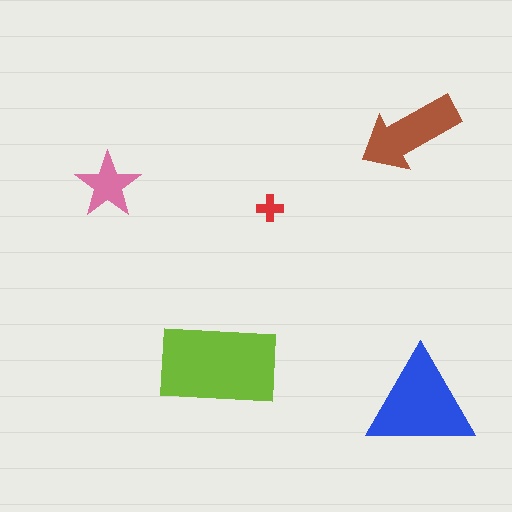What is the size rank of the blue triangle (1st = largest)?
2nd.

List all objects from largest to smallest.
The lime rectangle, the blue triangle, the brown arrow, the pink star, the red cross.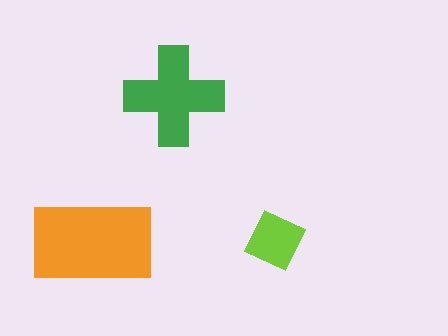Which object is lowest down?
The orange rectangle is bottommost.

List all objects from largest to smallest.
The orange rectangle, the green cross, the lime square.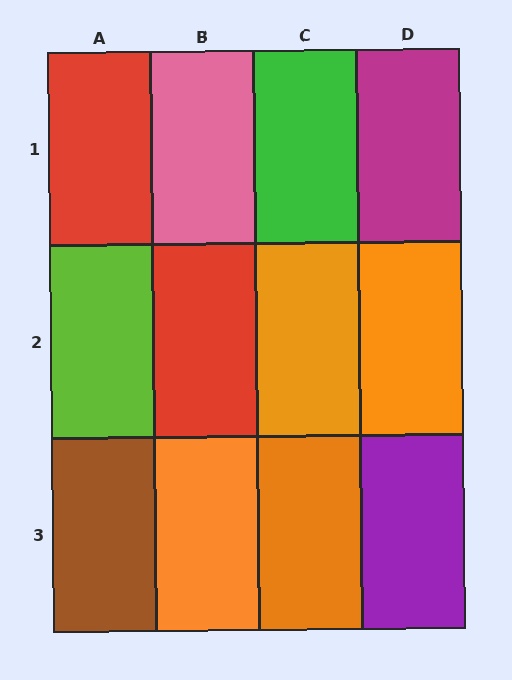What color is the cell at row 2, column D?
Orange.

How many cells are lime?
1 cell is lime.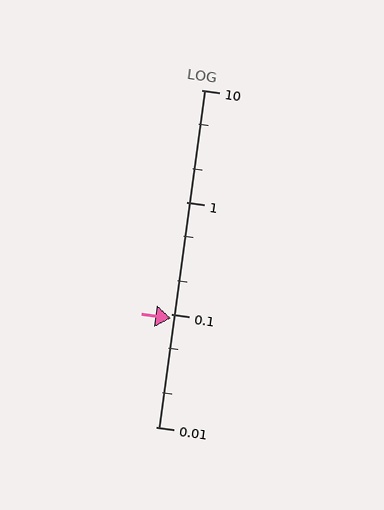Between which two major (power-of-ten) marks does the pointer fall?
The pointer is between 0.01 and 0.1.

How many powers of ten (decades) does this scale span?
The scale spans 3 decades, from 0.01 to 10.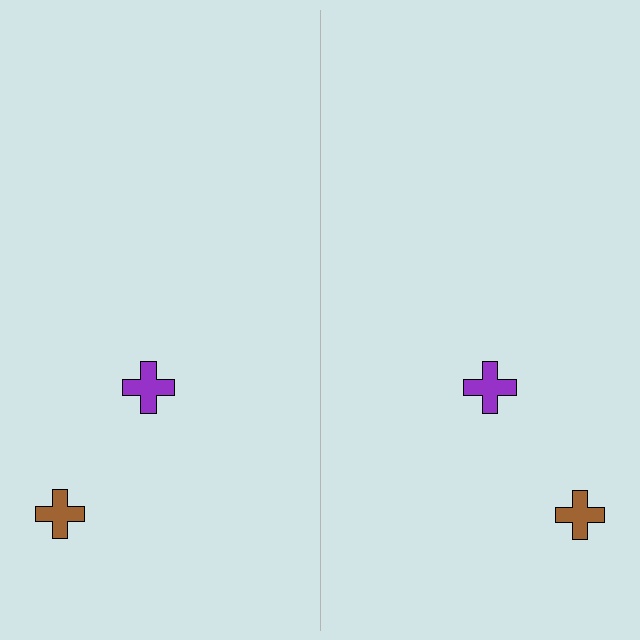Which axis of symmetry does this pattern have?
The pattern has a vertical axis of symmetry running through the center of the image.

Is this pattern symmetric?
Yes, this pattern has bilateral (reflection) symmetry.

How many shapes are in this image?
There are 4 shapes in this image.